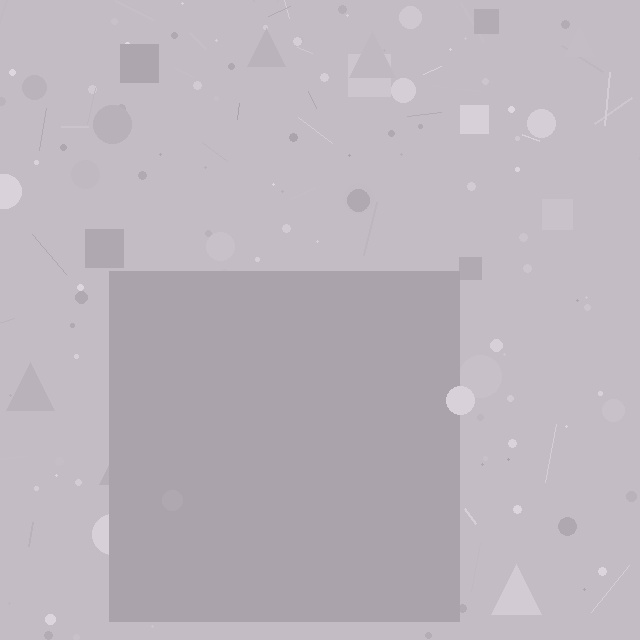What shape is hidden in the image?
A square is hidden in the image.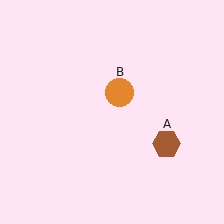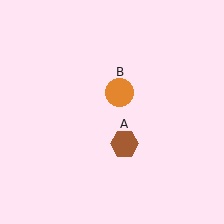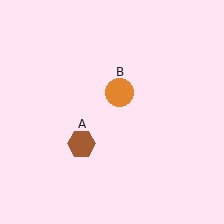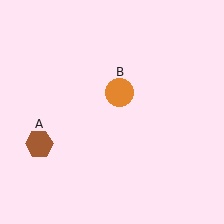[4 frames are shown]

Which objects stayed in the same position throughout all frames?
Orange circle (object B) remained stationary.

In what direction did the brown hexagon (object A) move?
The brown hexagon (object A) moved left.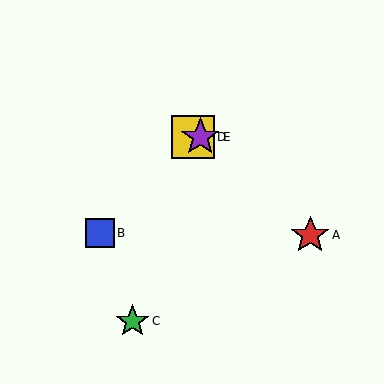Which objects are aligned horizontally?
Objects D, E are aligned horizontally.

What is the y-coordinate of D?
Object D is at y≈137.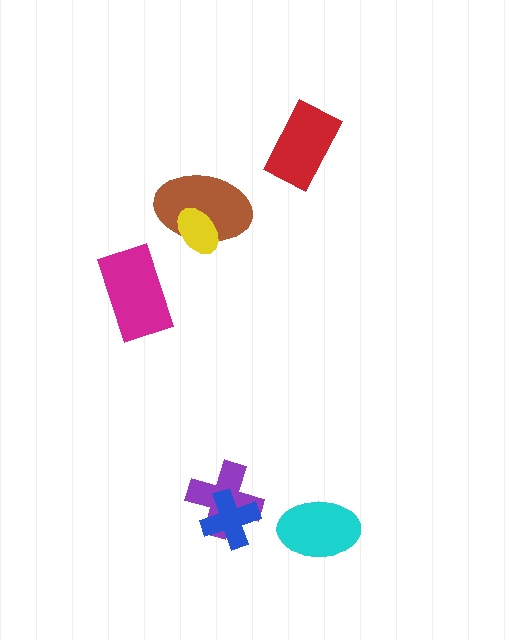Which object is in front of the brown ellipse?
The yellow ellipse is in front of the brown ellipse.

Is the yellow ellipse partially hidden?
No, no other shape covers it.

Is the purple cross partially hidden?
Yes, it is partially covered by another shape.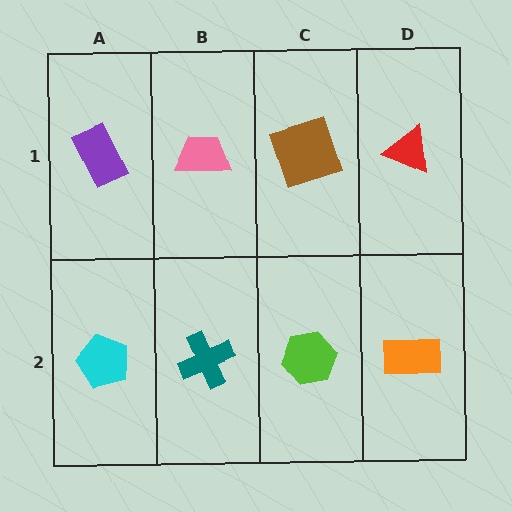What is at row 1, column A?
A purple rectangle.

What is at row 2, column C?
A lime hexagon.